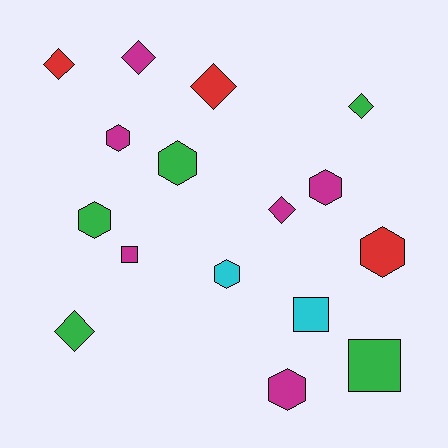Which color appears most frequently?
Magenta, with 6 objects.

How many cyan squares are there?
There is 1 cyan square.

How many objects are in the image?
There are 16 objects.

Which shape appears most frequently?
Hexagon, with 7 objects.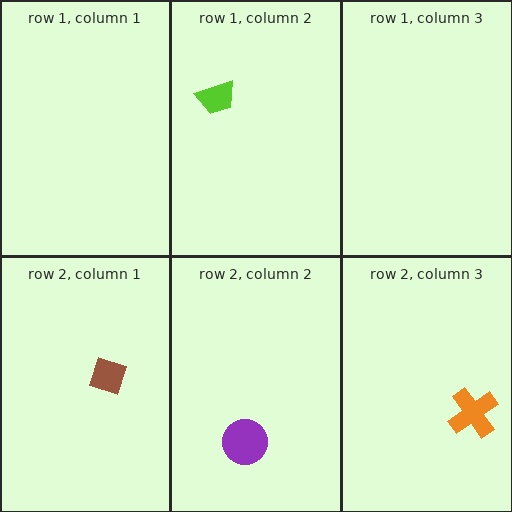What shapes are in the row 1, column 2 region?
The lime trapezoid.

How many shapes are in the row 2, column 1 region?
1.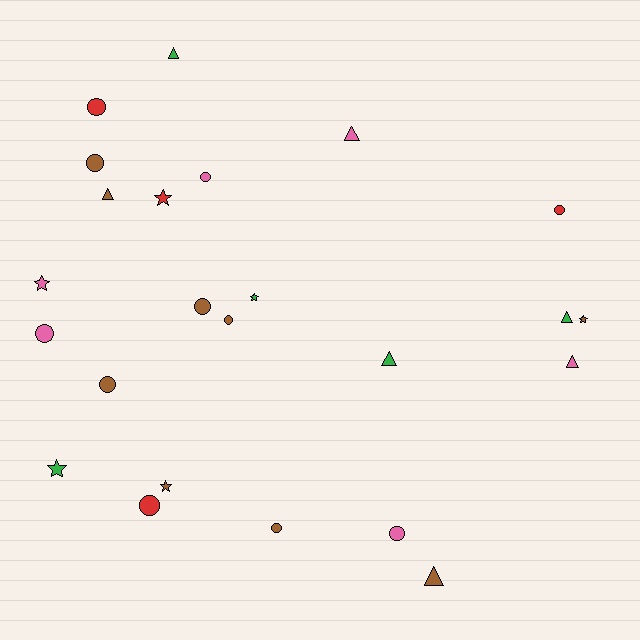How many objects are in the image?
There are 24 objects.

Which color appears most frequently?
Brown, with 9 objects.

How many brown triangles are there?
There are 2 brown triangles.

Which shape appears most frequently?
Circle, with 11 objects.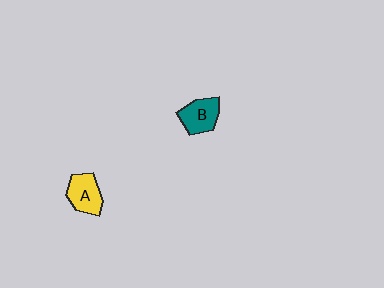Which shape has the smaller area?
Shape B (teal).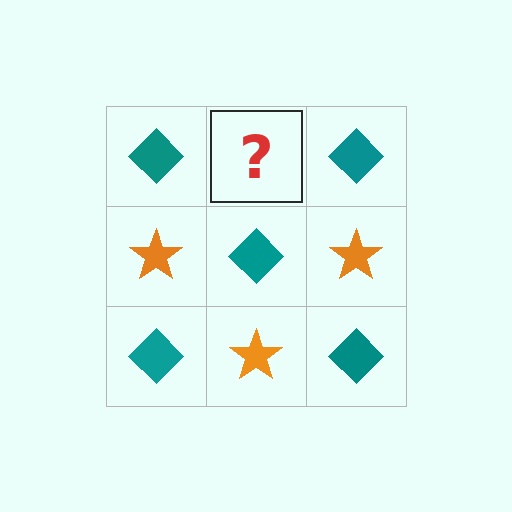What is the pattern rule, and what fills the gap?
The rule is that it alternates teal diamond and orange star in a checkerboard pattern. The gap should be filled with an orange star.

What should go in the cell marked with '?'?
The missing cell should contain an orange star.